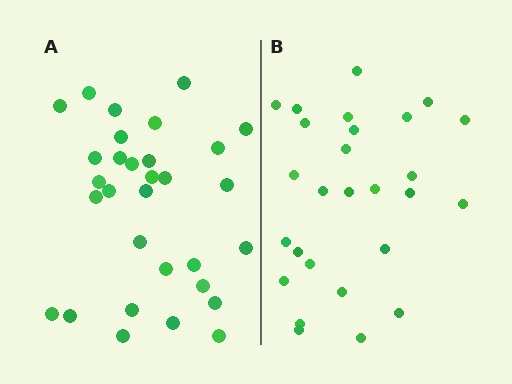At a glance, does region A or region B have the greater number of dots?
Region A (the left region) has more dots.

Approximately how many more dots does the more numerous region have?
Region A has about 4 more dots than region B.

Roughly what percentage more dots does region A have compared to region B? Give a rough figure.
About 15% more.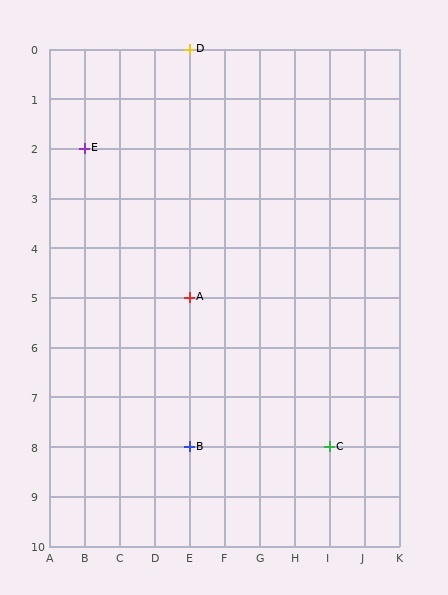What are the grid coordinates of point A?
Point A is at grid coordinates (E, 5).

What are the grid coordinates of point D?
Point D is at grid coordinates (E, 0).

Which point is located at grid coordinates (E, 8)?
Point B is at (E, 8).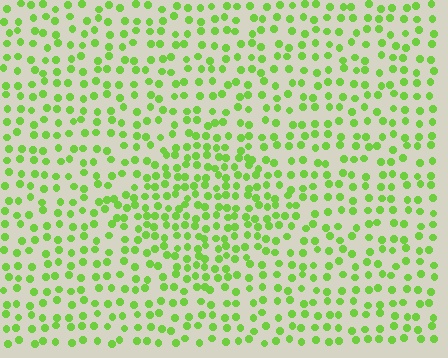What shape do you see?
I see a diamond.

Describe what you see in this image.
The image contains small lime elements arranged at two different densities. A diamond-shaped region is visible where the elements are more densely packed than the surrounding area.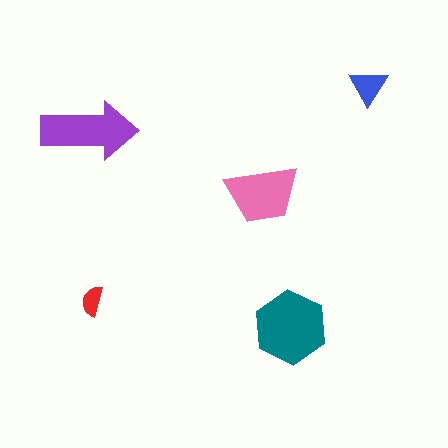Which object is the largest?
The teal hexagon.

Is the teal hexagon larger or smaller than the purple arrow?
Larger.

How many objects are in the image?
There are 5 objects in the image.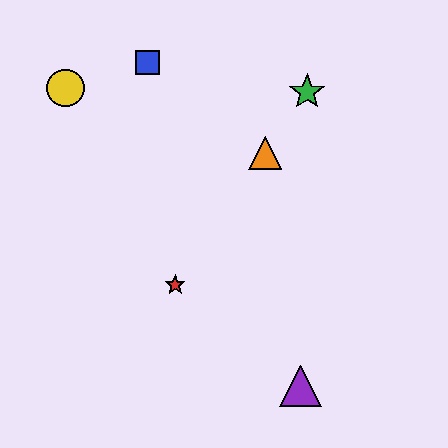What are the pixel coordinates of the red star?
The red star is at (175, 285).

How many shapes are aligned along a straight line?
3 shapes (the red star, the green star, the orange triangle) are aligned along a straight line.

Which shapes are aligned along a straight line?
The red star, the green star, the orange triangle are aligned along a straight line.